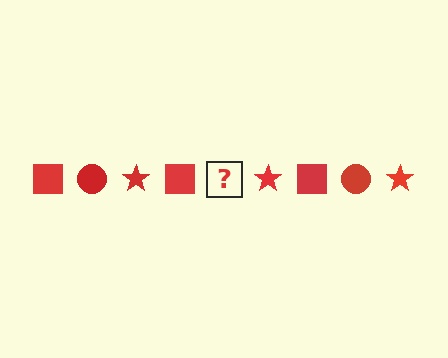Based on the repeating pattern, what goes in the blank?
The blank should be a red circle.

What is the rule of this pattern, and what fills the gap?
The rule is that the pattern cycles through square, circle, star shapes in red. The gap should be filled with a red circle.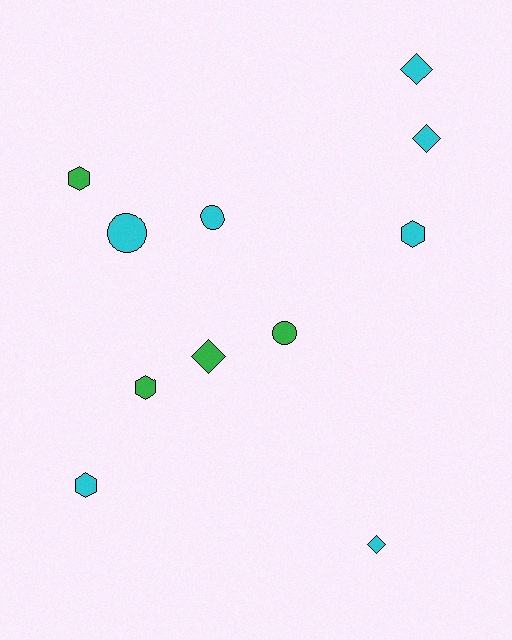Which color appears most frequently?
Cyan, with 7 objects.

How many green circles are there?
There is 1 green circle.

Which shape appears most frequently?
Diamond, with 4 objects.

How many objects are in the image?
There are 11 objects.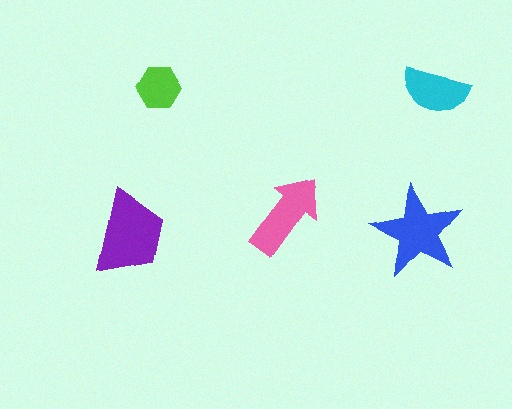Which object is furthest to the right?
The cyan semicircle is rightmost.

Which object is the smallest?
The lime hexagon.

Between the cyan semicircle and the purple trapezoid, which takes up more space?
The purple trapezoid.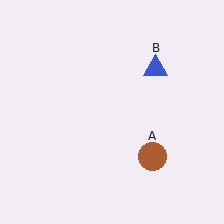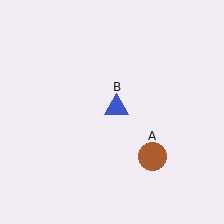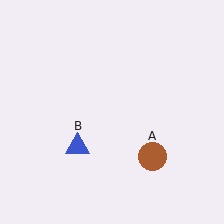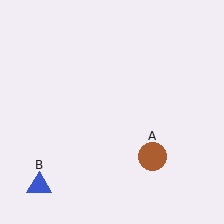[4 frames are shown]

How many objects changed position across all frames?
1 object changed position: blue triangle (object B).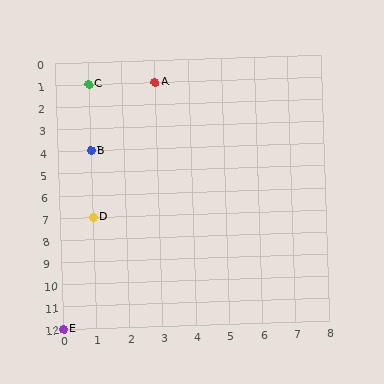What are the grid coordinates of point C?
Point C is at grid coordinates (1, 1).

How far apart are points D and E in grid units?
Points D and E are 1 column and 5 rows apart (about 5.1 grid units diagonally).